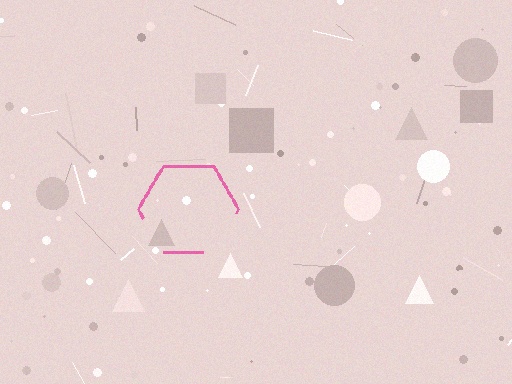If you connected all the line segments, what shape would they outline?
They would outline a hexagon.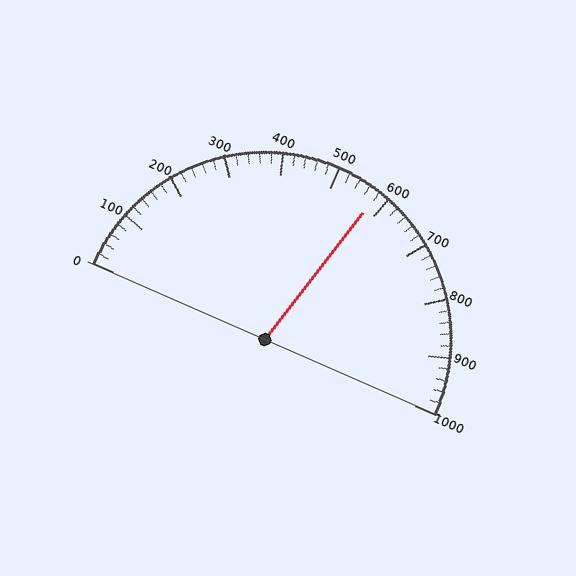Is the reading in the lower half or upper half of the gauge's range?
The reading is in the upper half of the range (0 to 1000).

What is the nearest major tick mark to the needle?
The nearest major tick mark is 600.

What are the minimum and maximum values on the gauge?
The gauge ranges from 0 to 1000.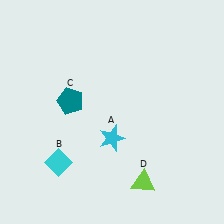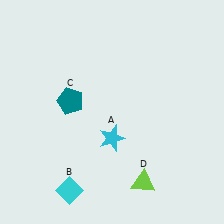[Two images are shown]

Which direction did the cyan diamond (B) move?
The cyan diamond (B) moved down.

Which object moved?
The cyan diamond (B) moved down.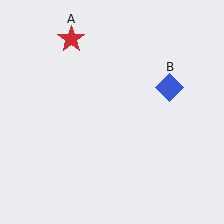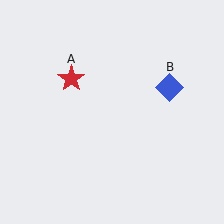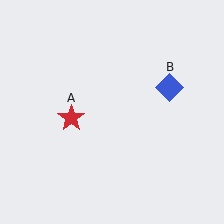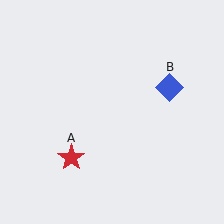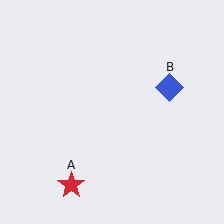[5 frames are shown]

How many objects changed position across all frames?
1 object changed position: red star (object A).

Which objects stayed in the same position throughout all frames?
Blue diamond (object B) remained stationary.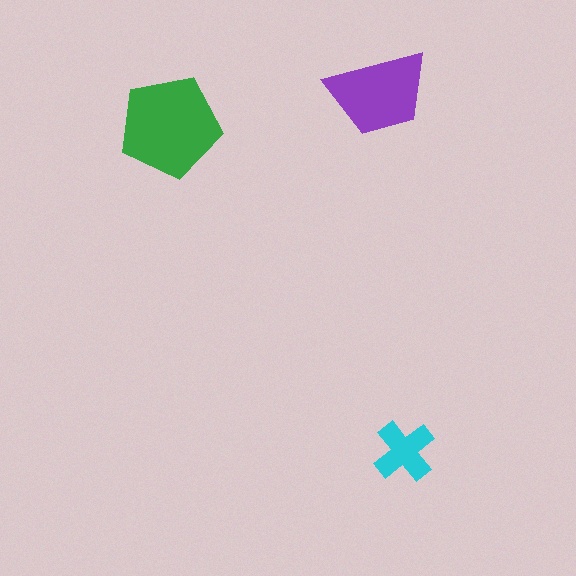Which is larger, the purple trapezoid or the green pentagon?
The green pentagon.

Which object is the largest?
The green pentagon.